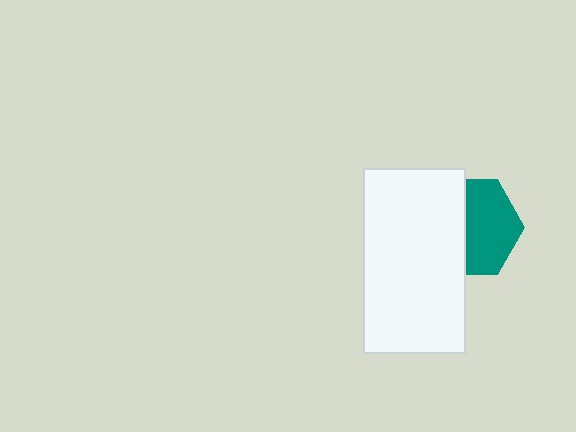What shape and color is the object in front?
The object in front is a white rectangle.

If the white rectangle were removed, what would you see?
You would see the complete teal hexagon.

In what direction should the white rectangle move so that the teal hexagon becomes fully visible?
The white rectangle should move left. That is the shortest direction to clear the overlap and leave the teal hexagon fully visible.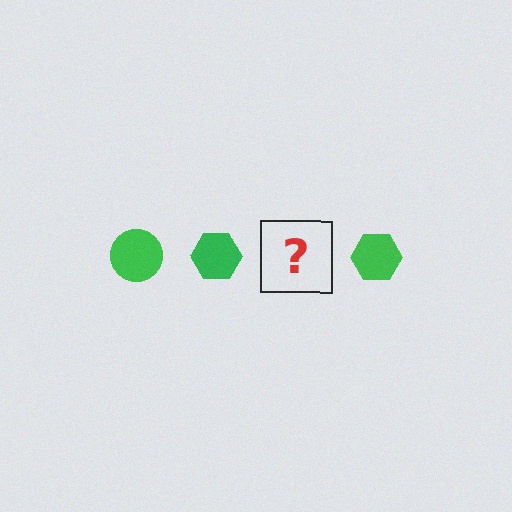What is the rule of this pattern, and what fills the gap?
The rule is that the pattern cycles through circle, hexagon shapes in green. The gap should be filled with a green circle.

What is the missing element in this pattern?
The missing element is a green circle.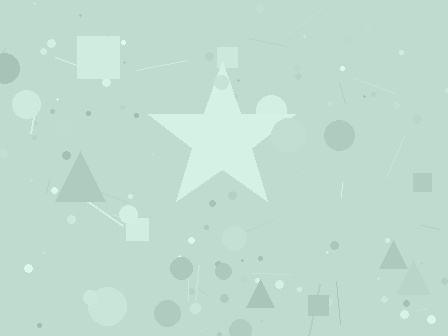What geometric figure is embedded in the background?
A star is embedded in the background.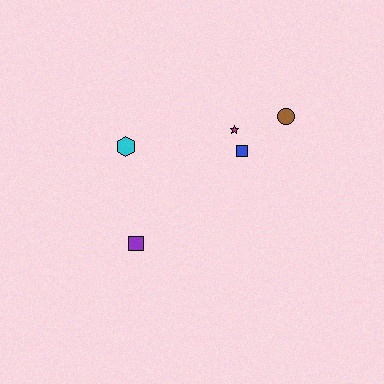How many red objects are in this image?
There are no red objects.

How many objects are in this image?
There are 5 objects.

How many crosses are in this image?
There are no crosses.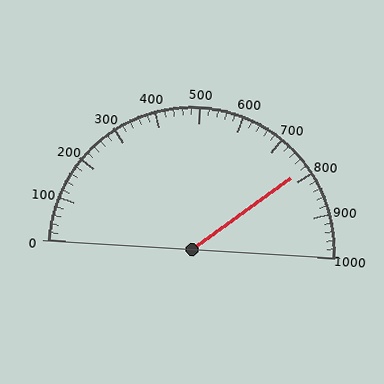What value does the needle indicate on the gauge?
The needle indicates approximately 780.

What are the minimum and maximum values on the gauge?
The gauge ranges from 0 to 1000.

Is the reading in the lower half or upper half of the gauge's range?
The reading is in the upper half of the range (0 to 1000).